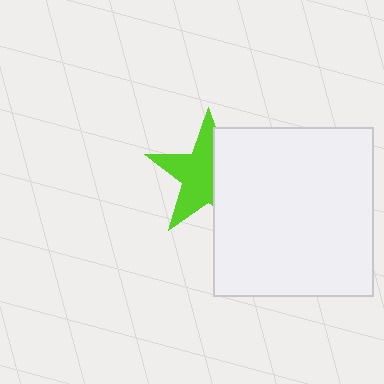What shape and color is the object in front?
The object in front is a white rectangle.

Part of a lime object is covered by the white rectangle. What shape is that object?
It is a star.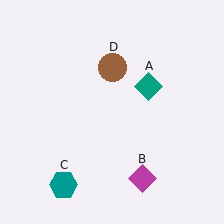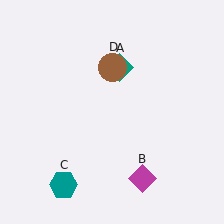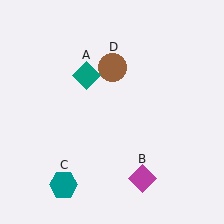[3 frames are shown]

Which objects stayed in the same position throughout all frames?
Magenta diamond (object B) and teal hexagon (object C) and brown circle (object D) remained stationary.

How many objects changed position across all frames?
1 object changed position: teal diamond (object A).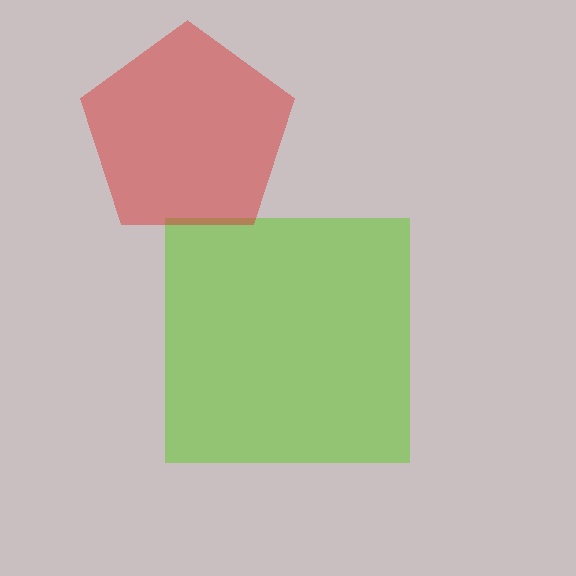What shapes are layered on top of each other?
The layered shapes are: a lime square, a red pentagon.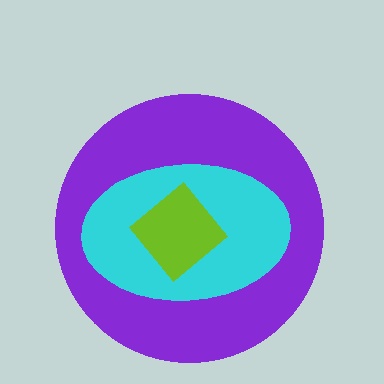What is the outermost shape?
The purple circle.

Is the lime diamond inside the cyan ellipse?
Yes.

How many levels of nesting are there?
3.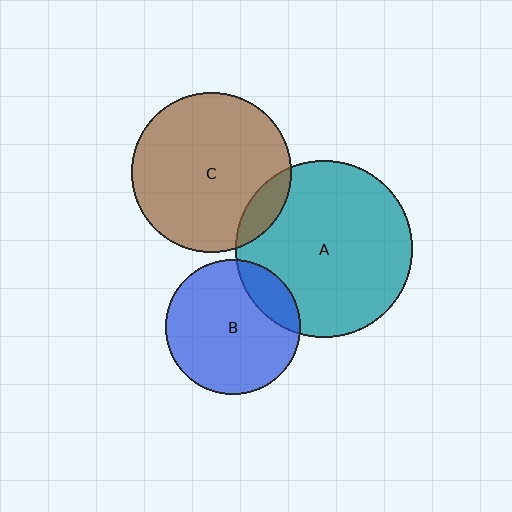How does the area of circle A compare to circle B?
Approximately 1.7 times.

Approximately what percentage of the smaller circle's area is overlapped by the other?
Approximately 10%.